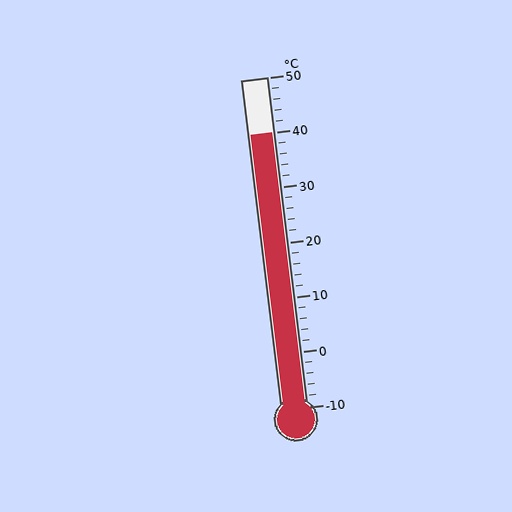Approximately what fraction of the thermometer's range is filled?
The thermometer is filled to approximately 85% of its range.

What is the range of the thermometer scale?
The thermometer scale ranges from -10°C to 50°C.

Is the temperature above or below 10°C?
The temperature is above 10°C.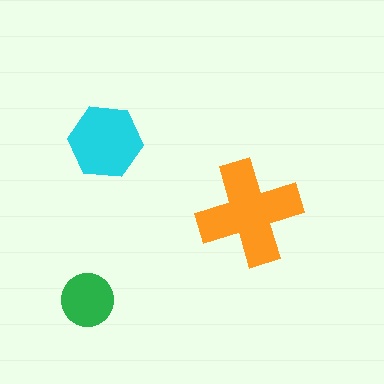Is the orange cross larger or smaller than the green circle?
Larger.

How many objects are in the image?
There are 3 objects in the image.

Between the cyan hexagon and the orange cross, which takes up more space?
The orange cross.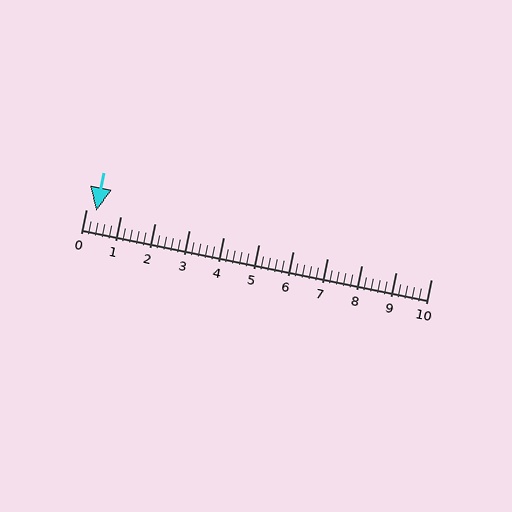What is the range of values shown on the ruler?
The ruler shows values from 0 to 10.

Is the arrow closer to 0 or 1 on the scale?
The arrow is closer to 0.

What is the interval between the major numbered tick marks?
The major tick marks are spaced 1 units apart.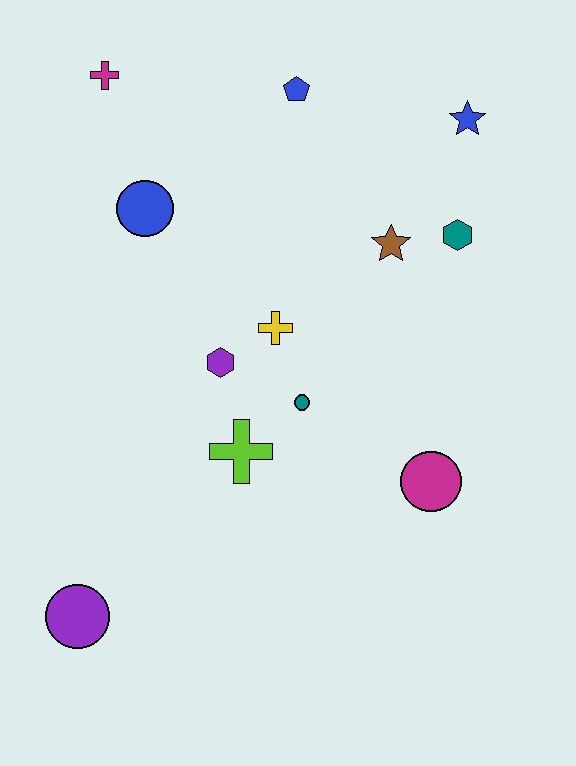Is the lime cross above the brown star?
No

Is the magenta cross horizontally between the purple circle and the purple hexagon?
Yes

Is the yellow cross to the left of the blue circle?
No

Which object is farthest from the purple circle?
The blue star is farthest from the purple circle.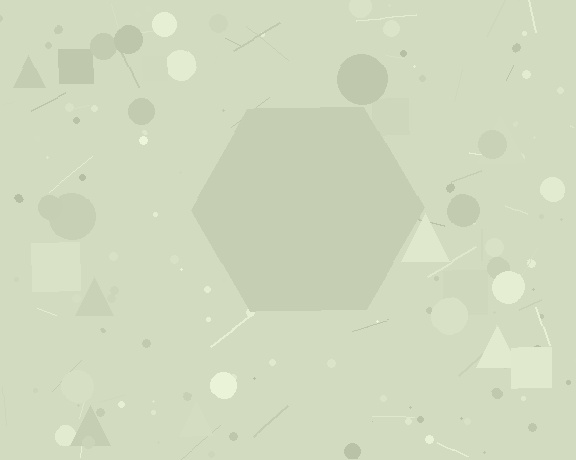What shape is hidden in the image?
A hexagon is hidden in the image.